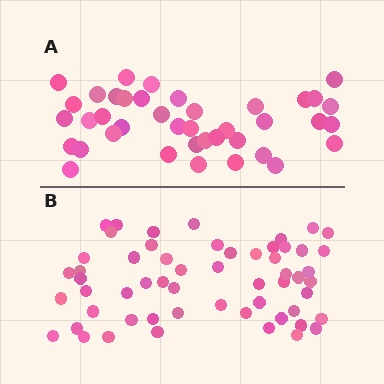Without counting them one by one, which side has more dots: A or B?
Region B (the bottom region) has more dots.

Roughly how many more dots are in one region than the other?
Region B has approximately 15 more dots than region A.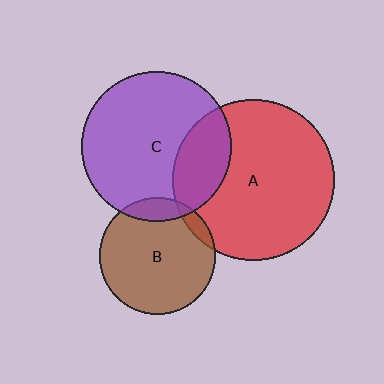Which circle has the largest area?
Circle A (red).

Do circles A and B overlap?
Yes.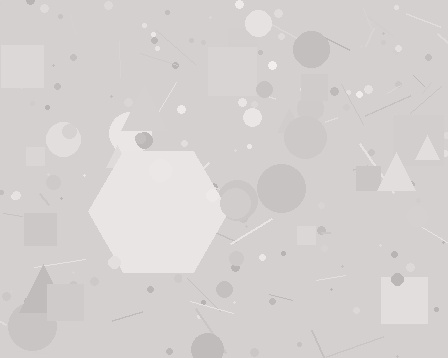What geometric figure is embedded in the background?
A hexagon is embedded in the background.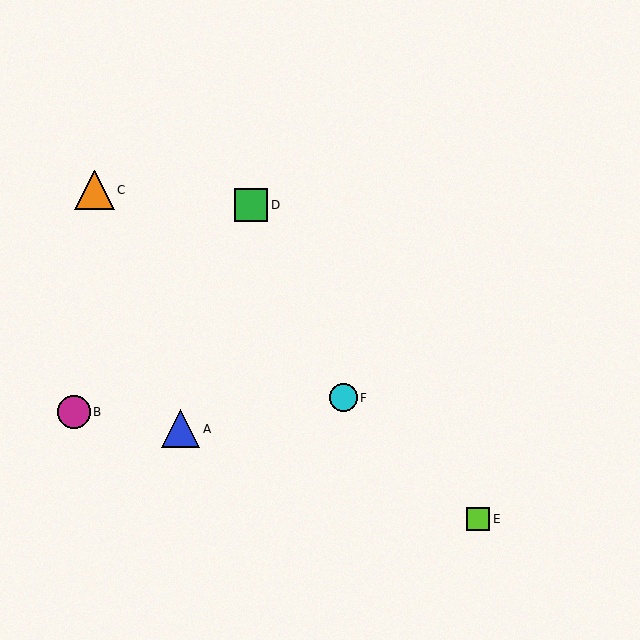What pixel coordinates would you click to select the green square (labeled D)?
Click at (251, 205) to select the green square D.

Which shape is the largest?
The orange triangle (labeled C) is the largest.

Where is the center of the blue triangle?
The center of the blue triangle is at (181, 429).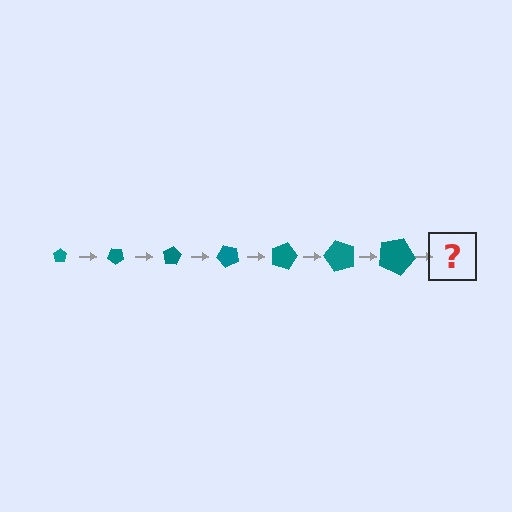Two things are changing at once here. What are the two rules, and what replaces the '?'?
The two rules are that the pentagon grows larger each step and it rotates 40 degrees each step. The '?' should be a pentagon, larger than the previous one and rotated 280 degrees from the start.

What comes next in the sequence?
The next element should be a pentagon, larger than the previous one and rotated 280 degrees from the start.